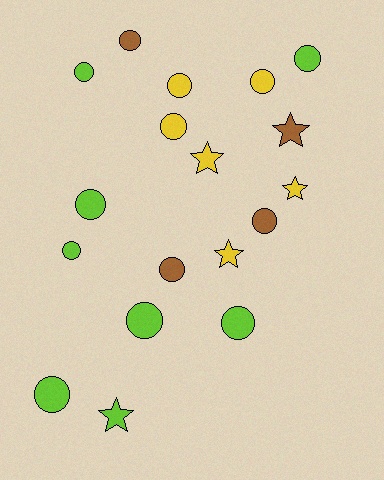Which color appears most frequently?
Lime, with 8 objects.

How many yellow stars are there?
There are 3 yellow stars.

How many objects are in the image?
There are 18 objects.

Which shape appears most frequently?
Circle, with 13 objects.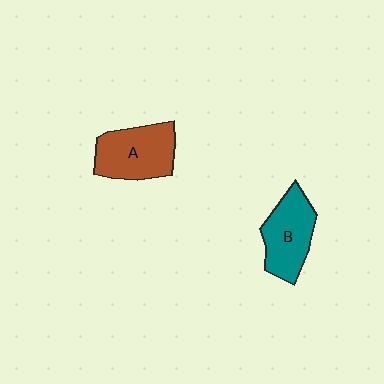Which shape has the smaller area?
Shape B (teal).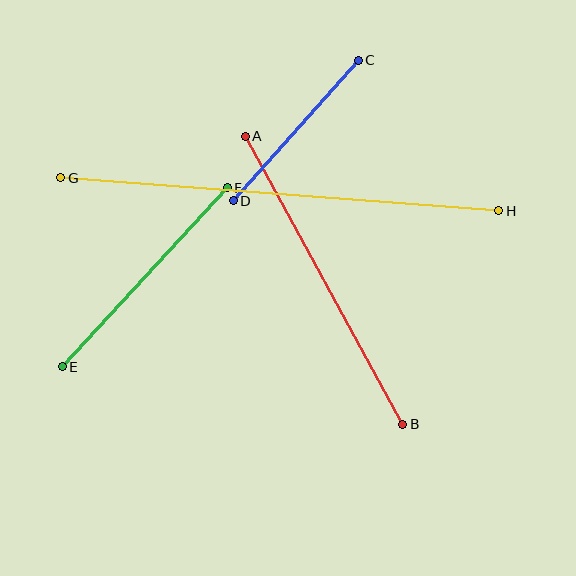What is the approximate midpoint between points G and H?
The midpoint is at approximately (280, 194) pixels.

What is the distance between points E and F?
The distance is approximately 244 pixels.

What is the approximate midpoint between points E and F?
The midpoint is at approximately (145, 277) pixels.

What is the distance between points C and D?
The distance is approximately 188 pixels.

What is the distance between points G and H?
The distance is approximately 439 pixels.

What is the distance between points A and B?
The distance is approximately 328 pixels.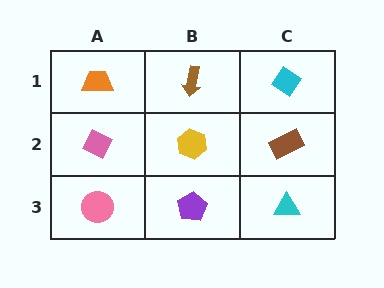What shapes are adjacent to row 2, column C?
A cyan diamond (row 1, column C), a cyan triangle (row 3, column C), a yellow hexagon (row 2, column B).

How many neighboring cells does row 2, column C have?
3.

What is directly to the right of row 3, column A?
A purple pentagon.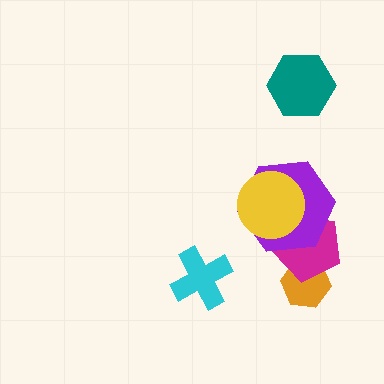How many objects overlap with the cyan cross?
0 objects overlap with the cyan cross.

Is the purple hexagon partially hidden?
Yes, it is partially covered by another shape.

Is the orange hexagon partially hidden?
Yes, it is partially covered by another shape.